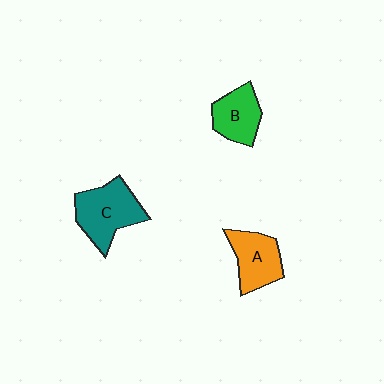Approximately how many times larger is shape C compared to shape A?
Approximately 1.3 times.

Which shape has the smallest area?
Shape B (green).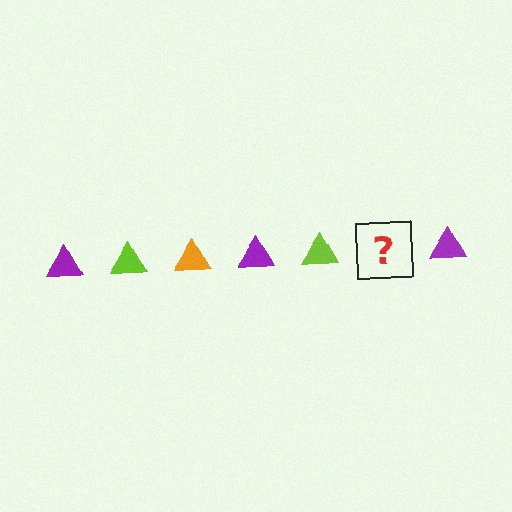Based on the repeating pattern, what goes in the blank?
The blank should be an orange triangle.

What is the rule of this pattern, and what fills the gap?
The rule is that the pattern cycles through purple, lime, orange triangles. The gap should be filled with an orange triangle.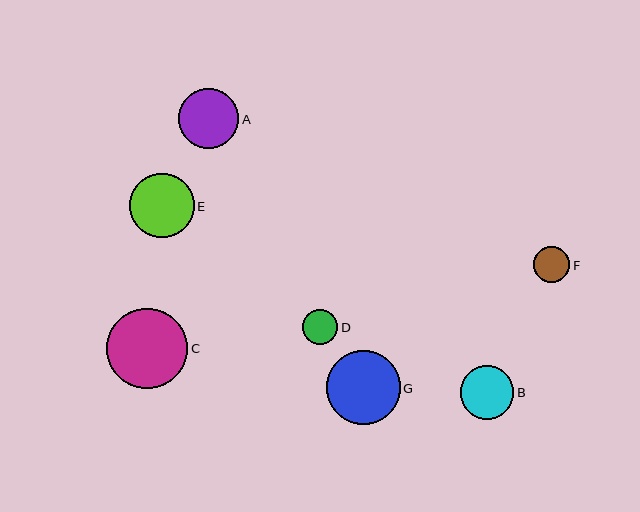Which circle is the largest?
Circle C is the largest with a size of approximately 81 pixels.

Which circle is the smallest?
Circle D is the smallest with a size of approximately 35 pixels.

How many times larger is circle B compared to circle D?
Circle B is approximately 1.5 times the size of circle D.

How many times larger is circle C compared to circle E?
Circle C is approximately 1.3 times the size of circle E.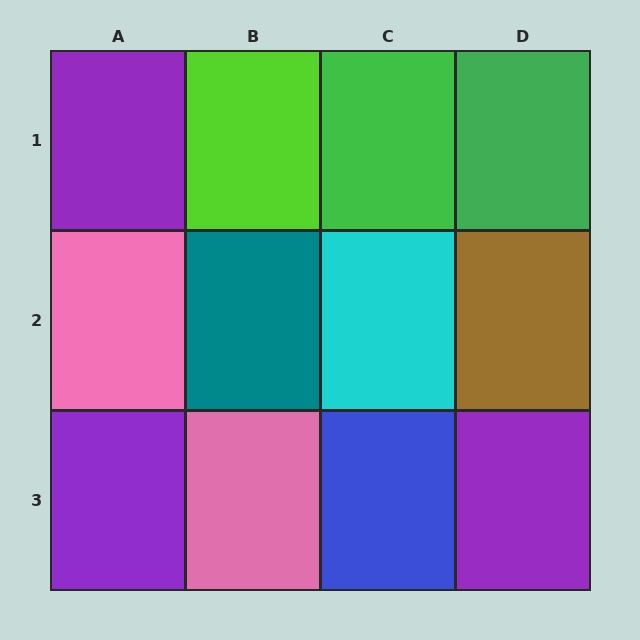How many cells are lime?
1 cell is lime.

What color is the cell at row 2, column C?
Cyan.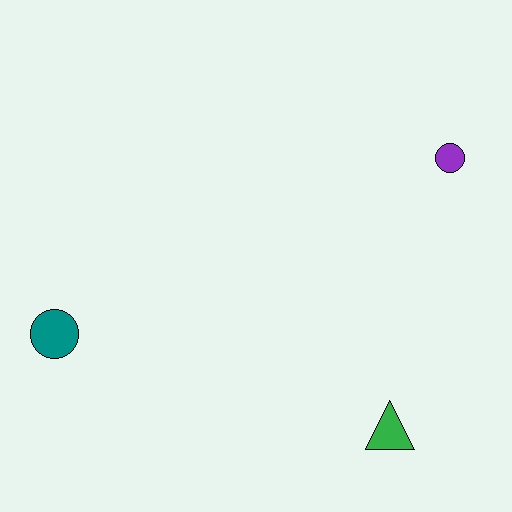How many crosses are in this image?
There are no crosses.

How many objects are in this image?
There are 3 objects.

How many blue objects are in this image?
There are no blue objects.